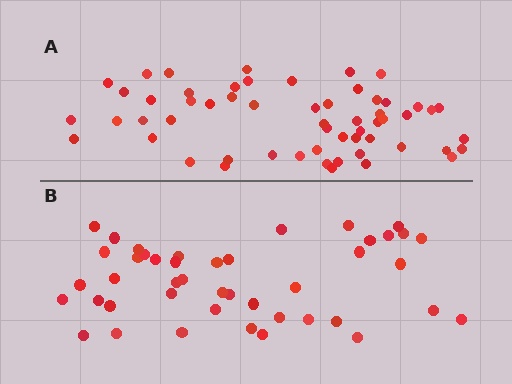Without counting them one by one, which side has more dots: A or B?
Region A (the top region) has more dots.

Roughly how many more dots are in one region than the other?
Region A has approximately 15 more dots than region B.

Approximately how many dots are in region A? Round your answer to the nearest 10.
About 60 dots. (The exact count is 57, which rounds to 60.)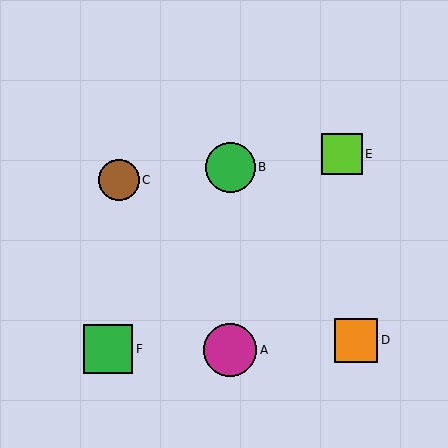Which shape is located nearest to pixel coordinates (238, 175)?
The green circle (labeled B) at (230, 167) is nearest to that location.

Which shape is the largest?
The magenta circle (labeled A) is the largest.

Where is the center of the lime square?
The center of the lime square is at (342, 154).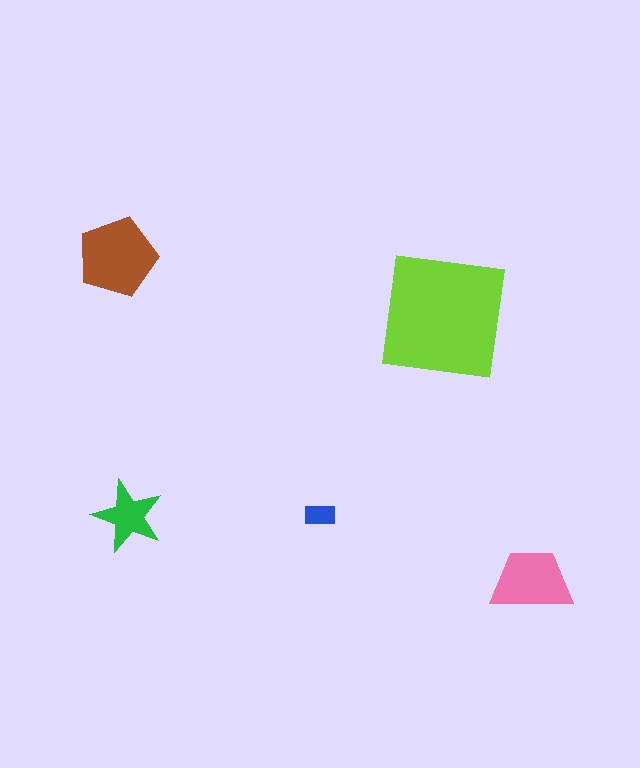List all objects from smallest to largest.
The blue rectangle, the green star, the pink trapezoid, the brown pentagon, the lime square.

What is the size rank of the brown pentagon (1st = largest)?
2nd.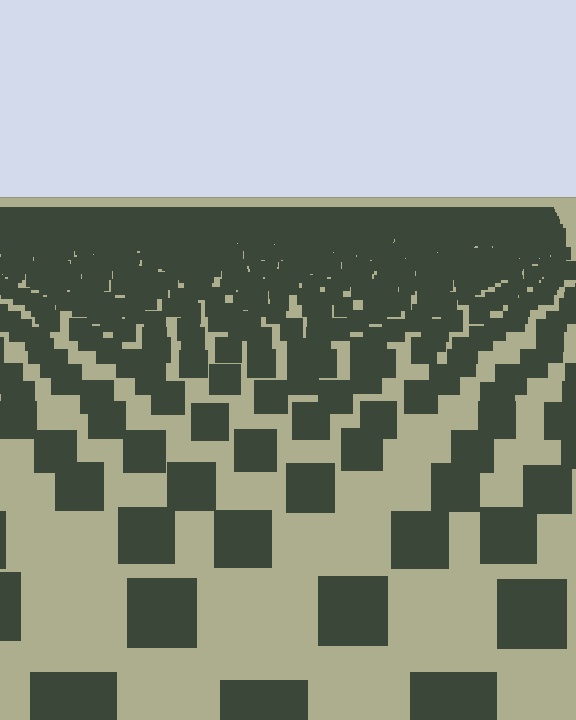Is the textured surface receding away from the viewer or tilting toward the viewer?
The surface is receding away from the viewer. Texture elements get smaller and denser toward the top.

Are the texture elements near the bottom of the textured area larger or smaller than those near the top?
Larger. Near the bottom, elements are closer to the viewer and appear at a bigger on-screen size.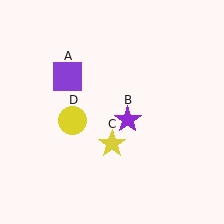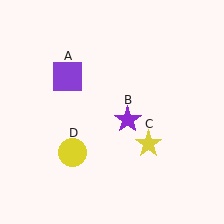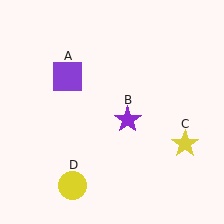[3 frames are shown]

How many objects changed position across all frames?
2 objects changed position: yellow star (object C), yellow circle (object D).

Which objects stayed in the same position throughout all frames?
Purple square (object A) and purple star (object B) remained stationary.